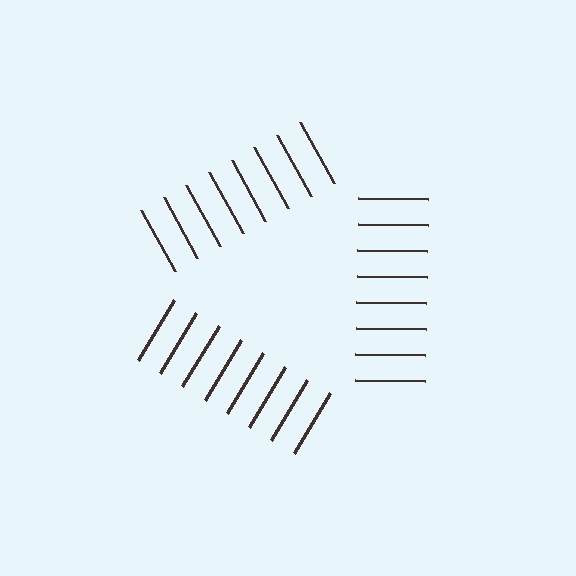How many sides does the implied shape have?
3 sides — the line-ends trace a triangle.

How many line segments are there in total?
24 — 8 along each of the 3 edges.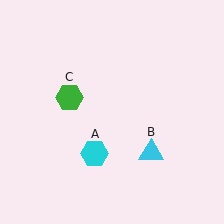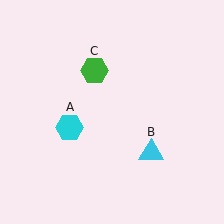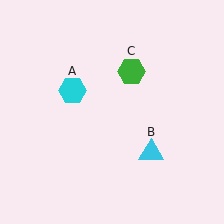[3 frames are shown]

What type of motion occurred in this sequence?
The cyan hexagon (object A), green hexagon (object C) rotated clockwise around the center of the scene.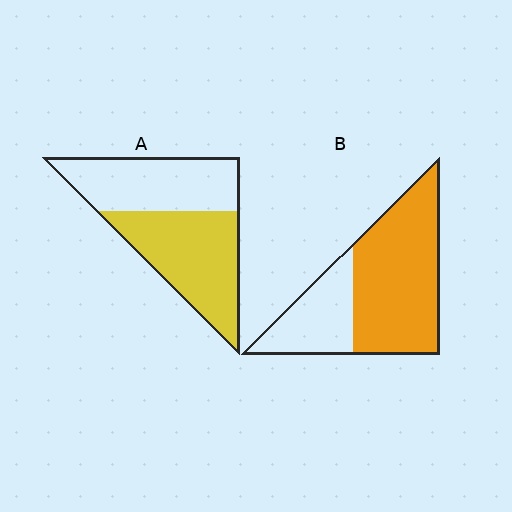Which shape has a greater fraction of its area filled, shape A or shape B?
Shape B.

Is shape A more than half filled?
Roughly half.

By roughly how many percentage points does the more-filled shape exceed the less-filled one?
By roughly 15 percentage points (B over A).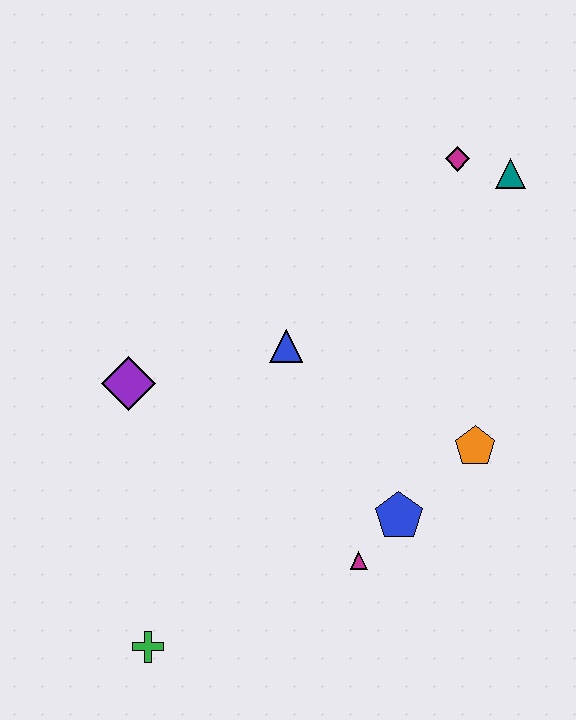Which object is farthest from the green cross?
The teal triangle is farthest from the green cross.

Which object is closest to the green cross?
The magenta triangle is closest to the green cross.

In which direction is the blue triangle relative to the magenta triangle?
The blue triangle is above the magenta triangle.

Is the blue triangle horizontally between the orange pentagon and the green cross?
Yes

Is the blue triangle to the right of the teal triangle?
No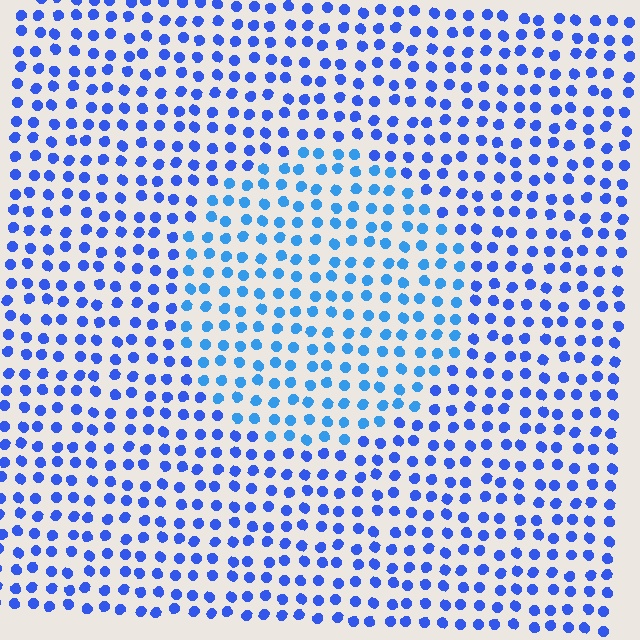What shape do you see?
I see a circle.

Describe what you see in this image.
The image is filled with small blue elements in a uniform arrangement. A circle-shaped region is visible where the elements are tinted to a slightly different hue, forming a subtle color boundary.